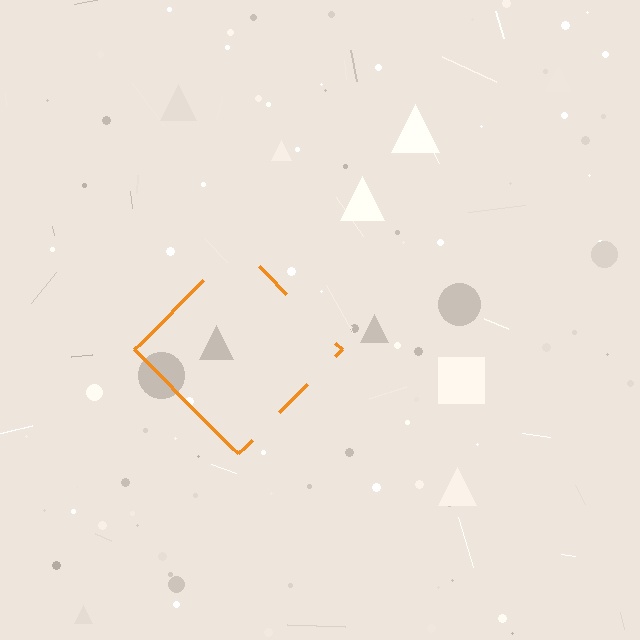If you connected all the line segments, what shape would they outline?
They would outline a diamond.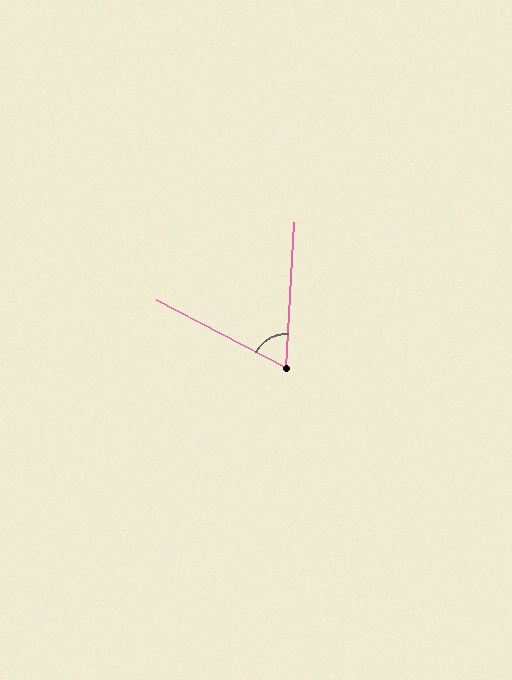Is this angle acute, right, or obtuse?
It is acute.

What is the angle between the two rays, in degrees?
Approximately 65 degrees.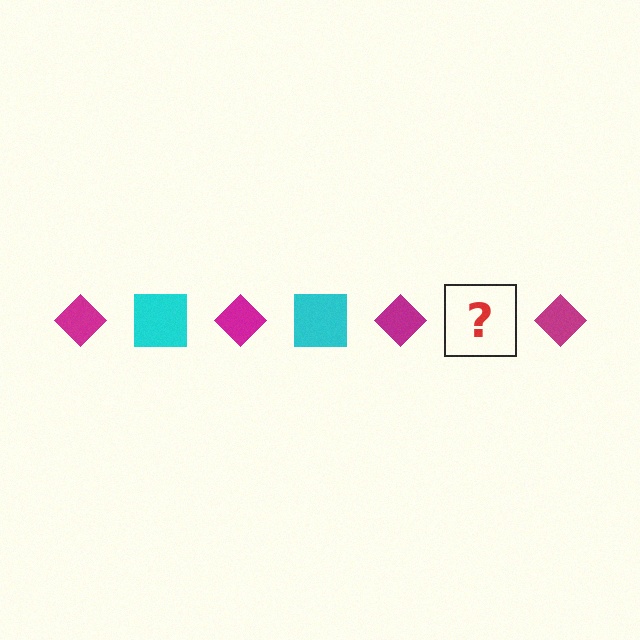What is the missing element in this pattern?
The missing element is a cyan square.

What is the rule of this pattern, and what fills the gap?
The rule is that the pattern alternates between magenta diamond and cyan square. The gap should be filled with a cyan square.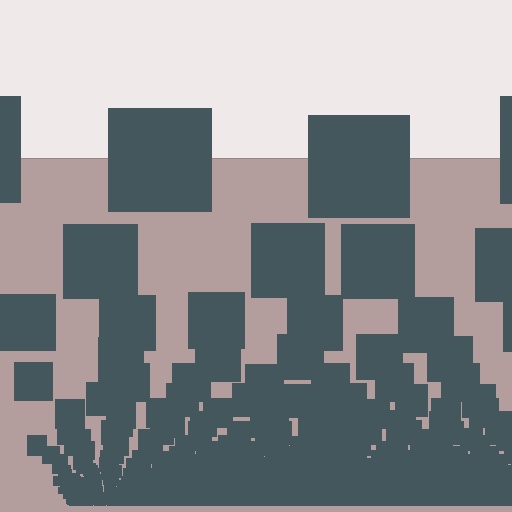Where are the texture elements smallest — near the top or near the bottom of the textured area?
Near the bottom.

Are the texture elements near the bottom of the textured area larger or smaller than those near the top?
Smaller. The gradient is inverted — elements near the bottom are smaller and denser.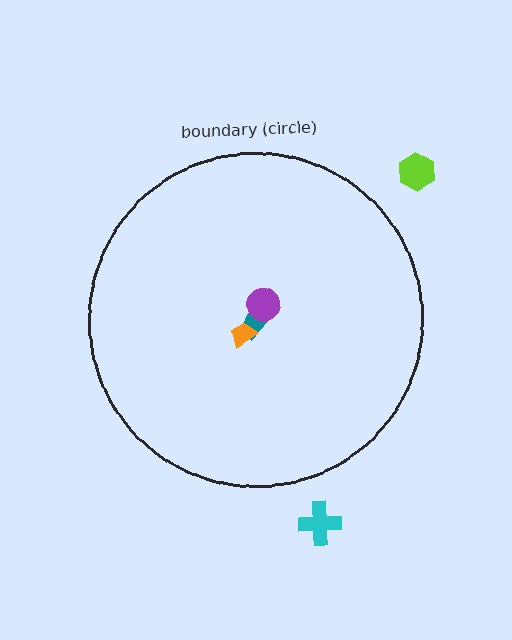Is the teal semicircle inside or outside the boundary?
Inside.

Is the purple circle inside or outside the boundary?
Inside.